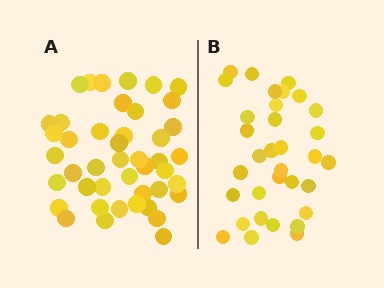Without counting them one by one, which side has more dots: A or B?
Region A (the left region) has more dots.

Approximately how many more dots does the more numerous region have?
Region A has roughly 12 or so more dots than region B.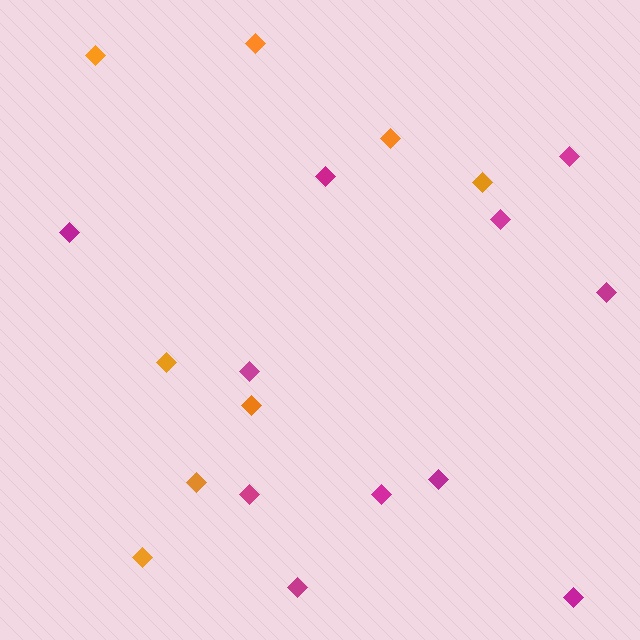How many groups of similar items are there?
There are 2 groups: one group of orange diamonds (8) and one group of magenta diamonds (11).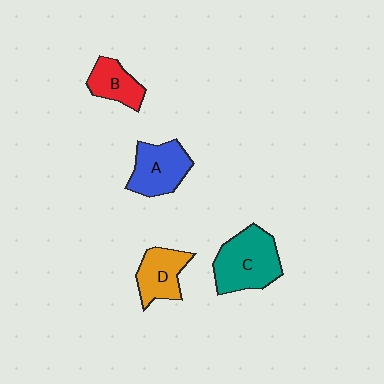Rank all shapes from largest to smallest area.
From largest to smallest: C (teal), A (blue), D (orange), B (red).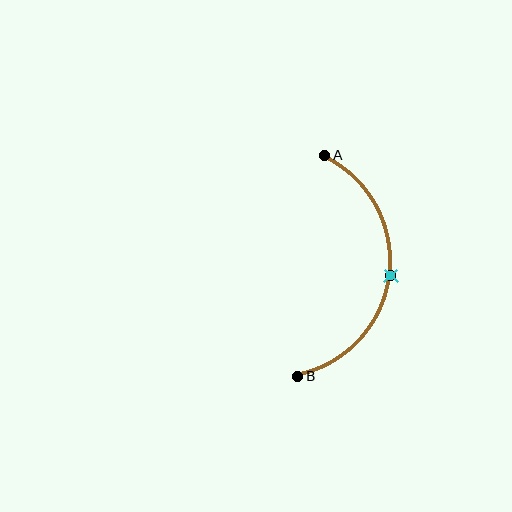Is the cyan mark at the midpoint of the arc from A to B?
Yes. The cyan mark lies on the arc at equal arc-length from both A and B — it is the arc midpoint.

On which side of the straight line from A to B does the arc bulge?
The arc bulges to the right of the straight line connecting A and B.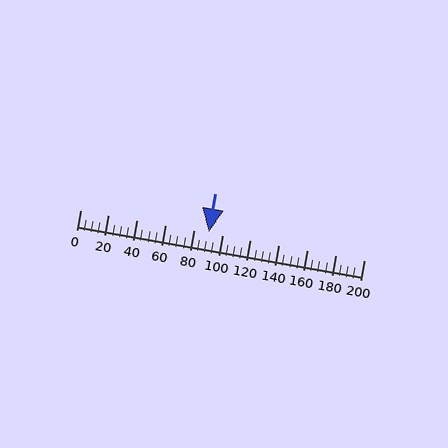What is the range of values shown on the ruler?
The ruler shows values from 0 to 200.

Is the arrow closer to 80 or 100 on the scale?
The arrow is closer to 100.